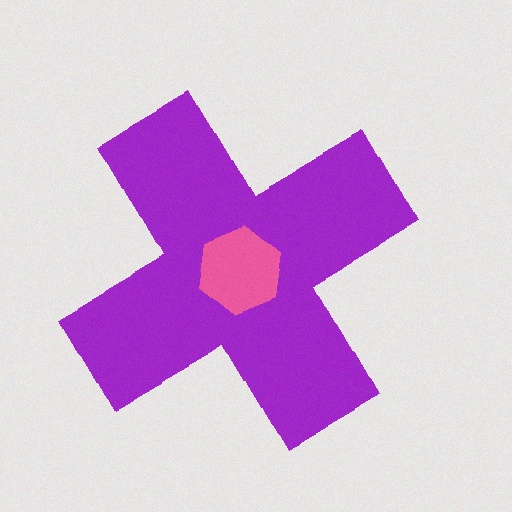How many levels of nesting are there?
2.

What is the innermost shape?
The pink hexagon.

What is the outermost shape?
The purple cross.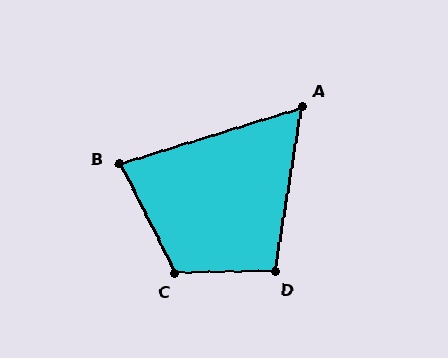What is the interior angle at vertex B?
Approximately 80 degrees (acute).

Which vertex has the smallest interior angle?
A, at approximately 64 degrees.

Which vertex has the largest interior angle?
C, at approximately 116 degrees.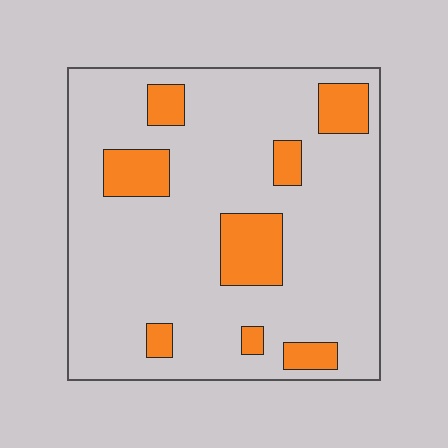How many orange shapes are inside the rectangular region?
8.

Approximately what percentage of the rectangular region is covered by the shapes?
Approximately 15%.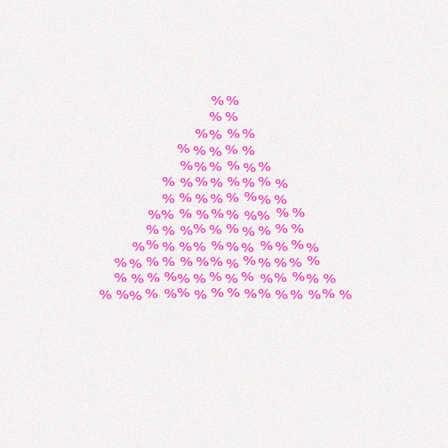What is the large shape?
The large shape is a triangle.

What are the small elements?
The small elements are percent signs.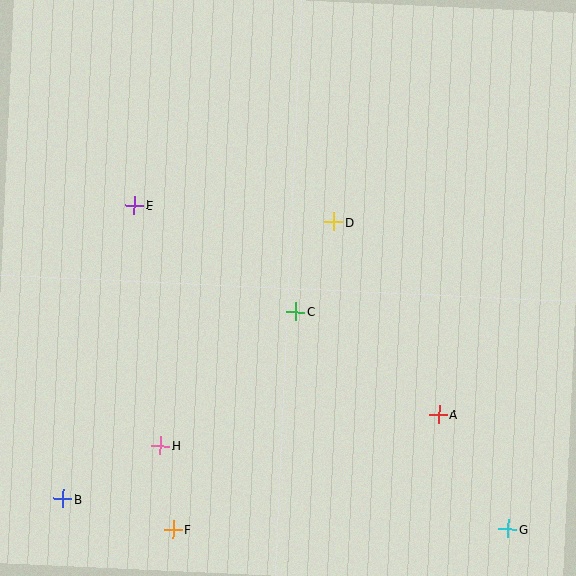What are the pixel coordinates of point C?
Point C is at (295, 312).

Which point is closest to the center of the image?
Point C at (295, 312) is closest to the center.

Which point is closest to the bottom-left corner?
Point B is closest to the bottom-left corner.